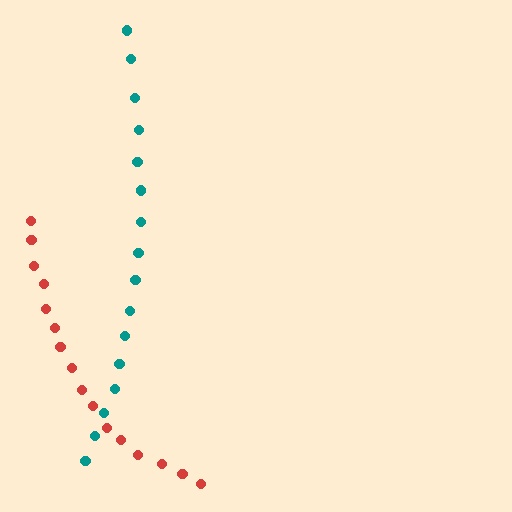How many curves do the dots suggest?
There are 2 distinct paths.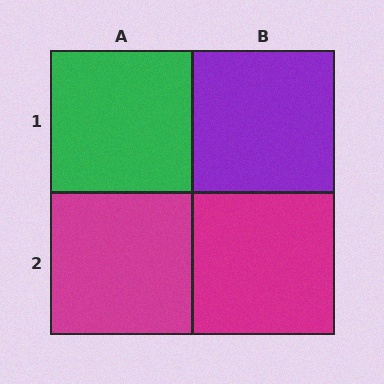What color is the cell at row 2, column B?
Magenta.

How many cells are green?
1 cell is green.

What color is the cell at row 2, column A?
Magenta.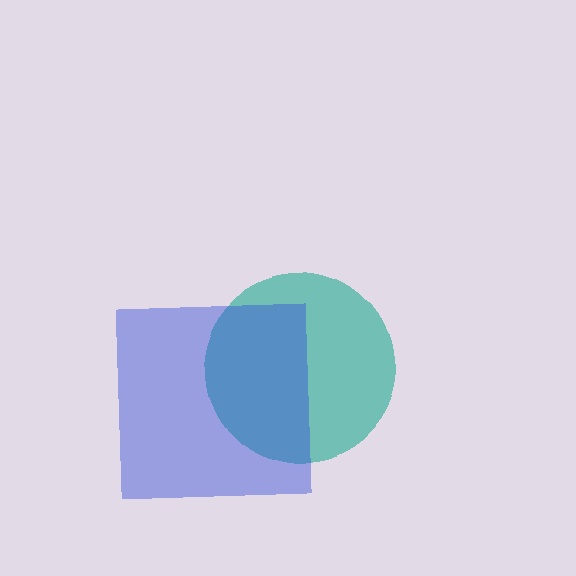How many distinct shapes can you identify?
There are 2 distinct shapes: a teal circle, a blue square.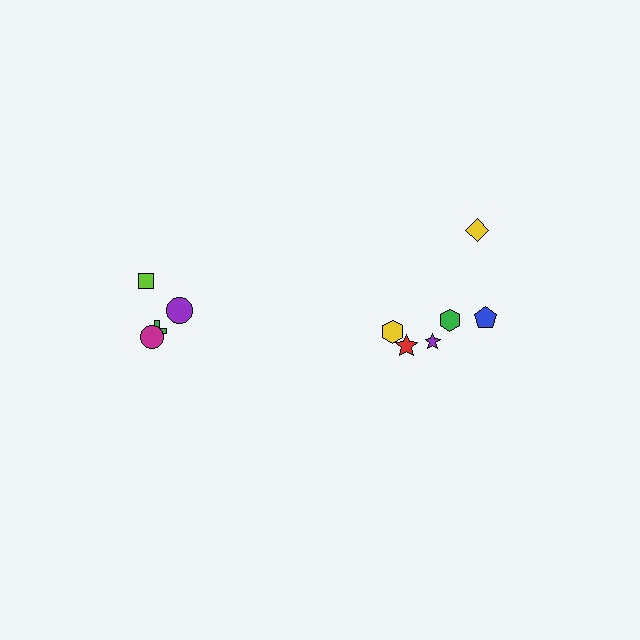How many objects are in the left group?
There are 4 objects.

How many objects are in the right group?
There are 6 objects.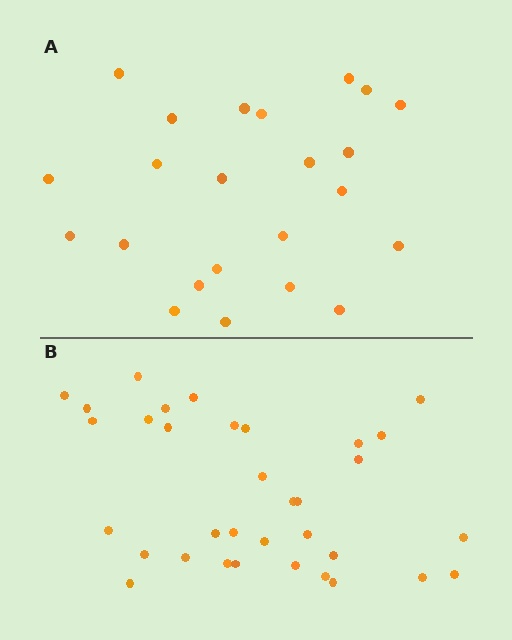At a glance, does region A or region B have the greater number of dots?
Region B (the bottom region) has more dots.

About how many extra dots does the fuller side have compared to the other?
Region B has roughly 12 or so more dots than region A.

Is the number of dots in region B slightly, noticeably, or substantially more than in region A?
Region B has substantially more. The ratio is roughly 1.5 to 1.